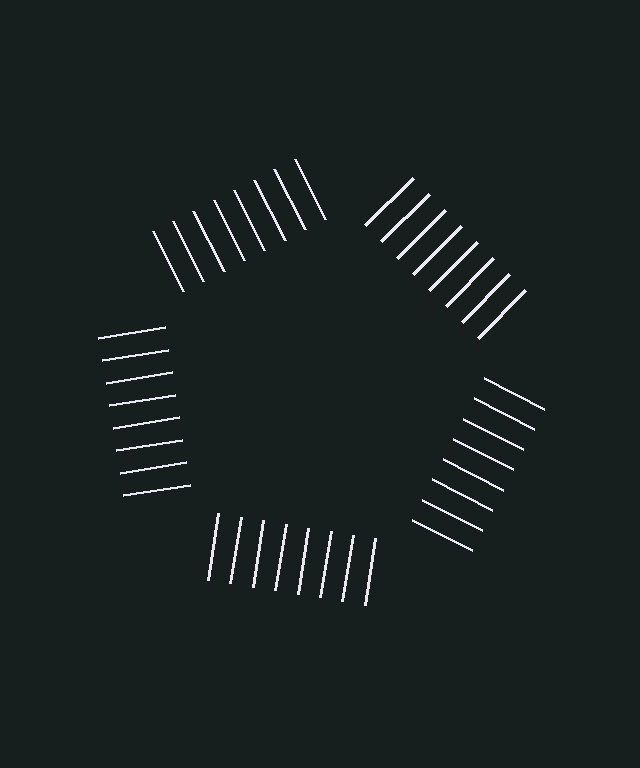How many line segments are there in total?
40 — 8 along each of the 5 edges.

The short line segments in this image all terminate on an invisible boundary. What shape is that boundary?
An illusory pentagon — the line segments terminate on its edges but no continuous stroke is drawn.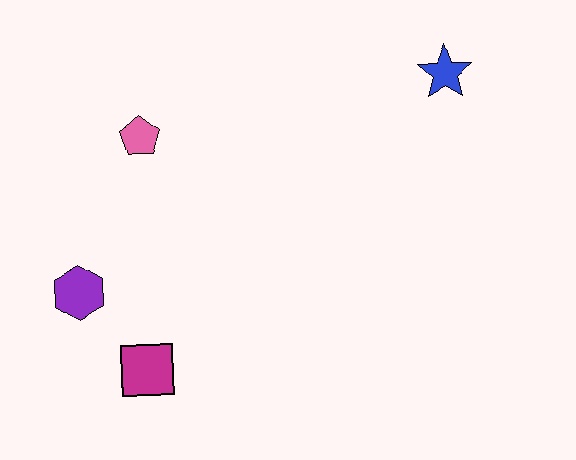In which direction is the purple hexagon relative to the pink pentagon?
The purple hexagon is below the pink pentagon.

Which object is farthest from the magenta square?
The blue star is farthest from the magenta square.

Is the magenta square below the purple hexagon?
Yes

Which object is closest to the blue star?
The pink pentagon is closest to the blue star.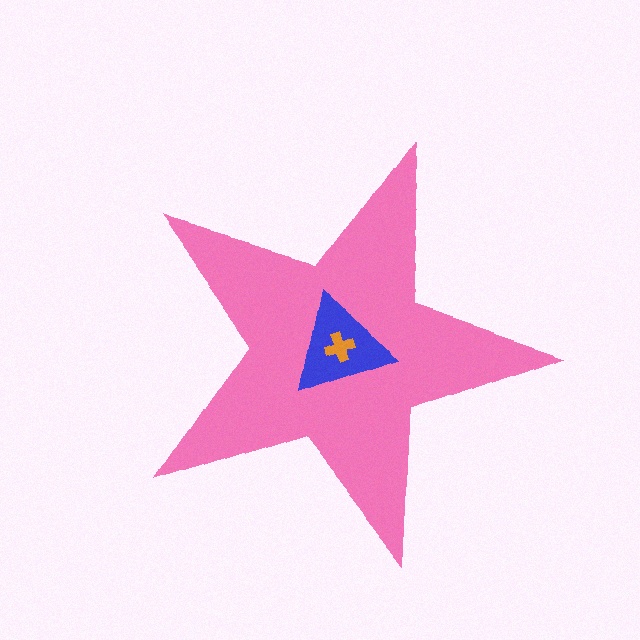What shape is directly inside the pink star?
The blue triangle.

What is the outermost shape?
The pink star.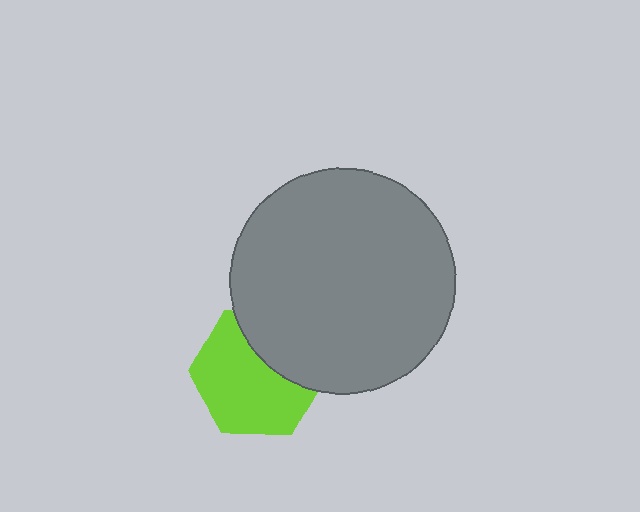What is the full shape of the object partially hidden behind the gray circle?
The partially hidden object is a lime hexagon.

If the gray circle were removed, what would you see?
You would see the complete lime hexagon.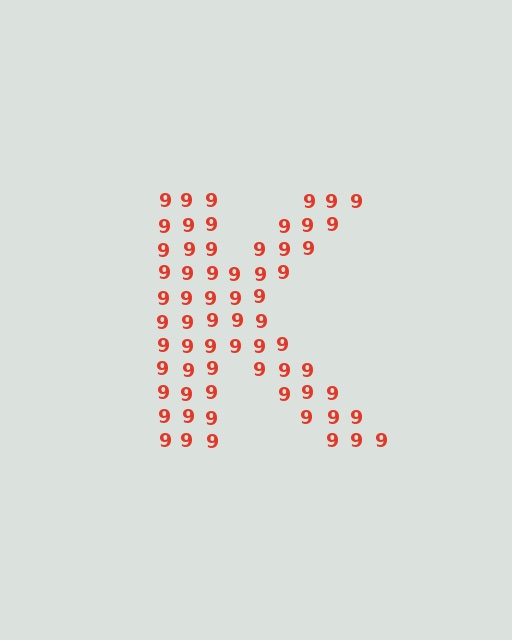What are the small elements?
The small elements are digit 9's.